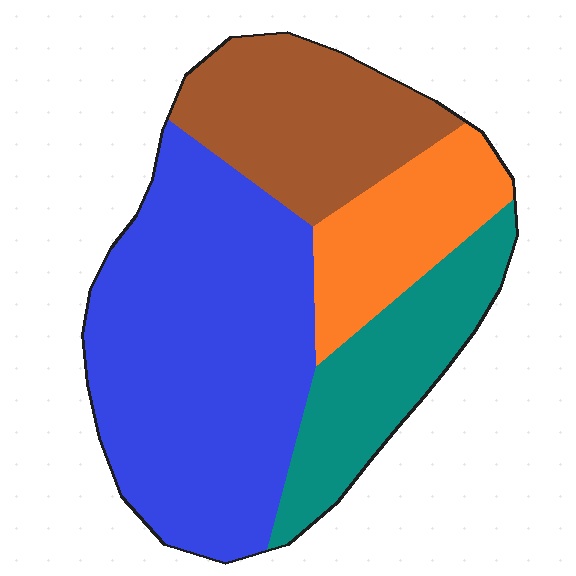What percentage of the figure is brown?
Brown takes up between a sixth and a third of the figure.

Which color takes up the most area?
Blue, at roughly 45%.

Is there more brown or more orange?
Brown.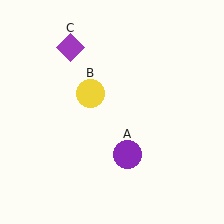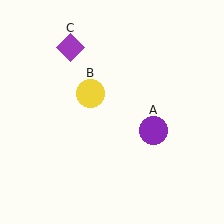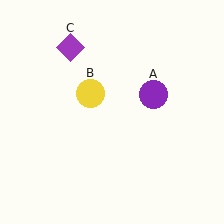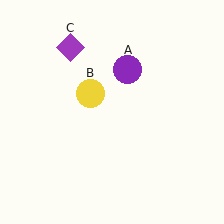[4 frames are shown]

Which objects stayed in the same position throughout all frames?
Yellow circle (object B) and purple diamond (object C) remained stationary.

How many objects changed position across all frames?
1 object changed position: purple circle (object A).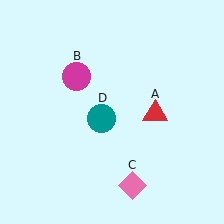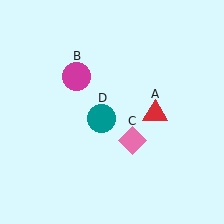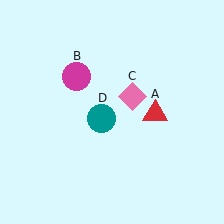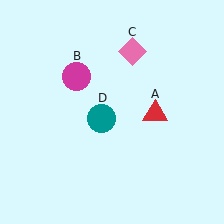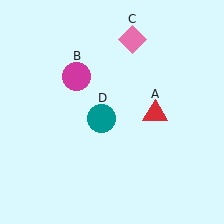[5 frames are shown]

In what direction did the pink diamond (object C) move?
The pink diamond (object C) moved up.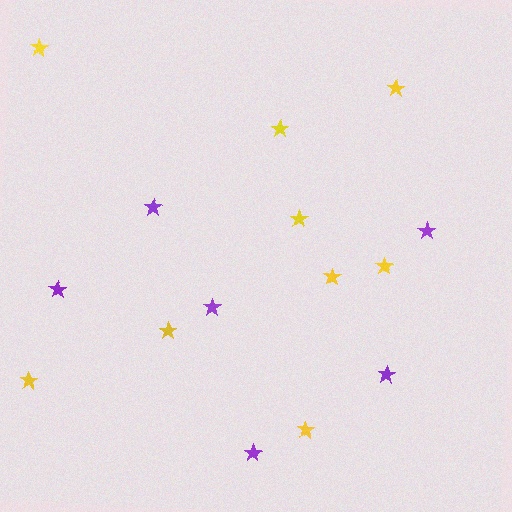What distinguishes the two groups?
There are 2 groups: one group of yellow stars (9) and one group of purple stars (6).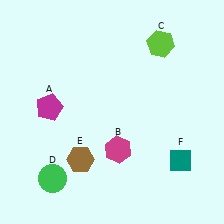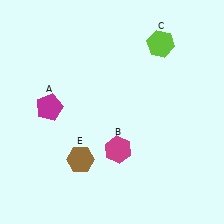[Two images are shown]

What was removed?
The teal diamond (F), the green circle (D) were removed in Image 2.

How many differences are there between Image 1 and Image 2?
There are 2 differences between the two images.